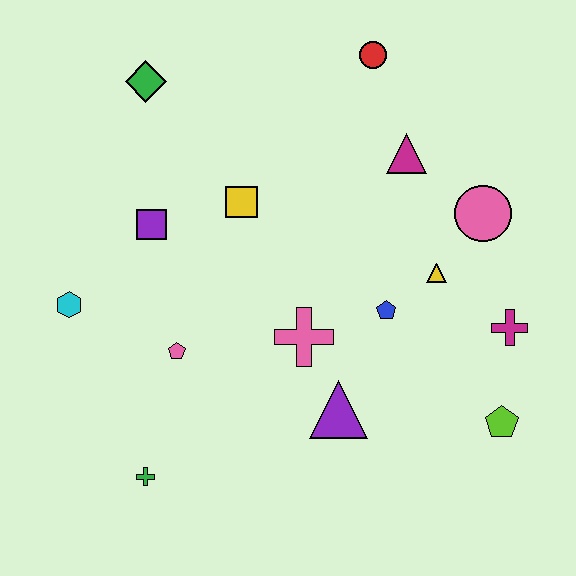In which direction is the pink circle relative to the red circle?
The pink circle is below the red circle.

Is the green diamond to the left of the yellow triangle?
Yes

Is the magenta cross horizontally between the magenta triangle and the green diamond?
No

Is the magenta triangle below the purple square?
No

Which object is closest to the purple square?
The yellow square is closest to the purple square.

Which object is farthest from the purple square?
The lime pentagon is farthest from the purple square.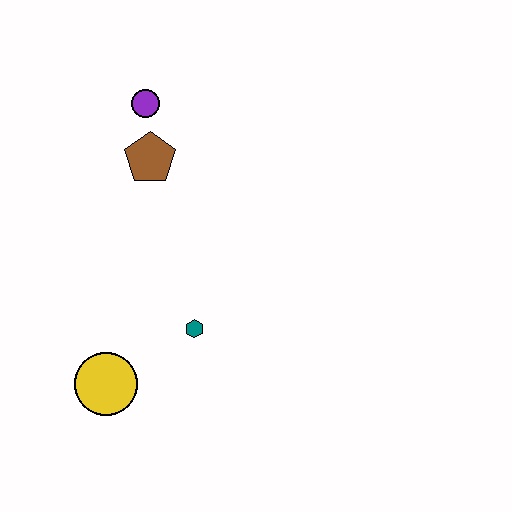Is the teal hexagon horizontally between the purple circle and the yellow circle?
No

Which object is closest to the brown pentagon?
The purple circle is closest to the brown pentagon.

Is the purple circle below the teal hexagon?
No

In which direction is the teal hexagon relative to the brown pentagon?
The teal hexagon is below the brown pentagon.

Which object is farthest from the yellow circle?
The purple circle is farthest from the yellow circle.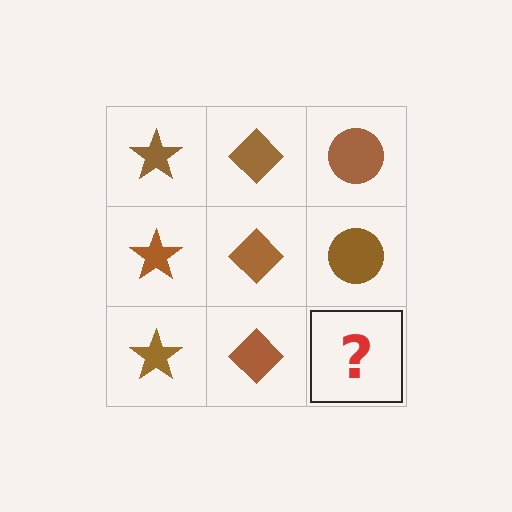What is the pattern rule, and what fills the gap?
The rule is that each column has a consistent shape. The gap should be filled with a brown circle.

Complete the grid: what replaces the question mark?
The question mark should be replaced with a brown circle.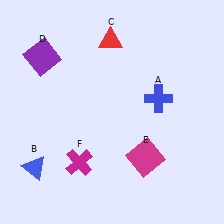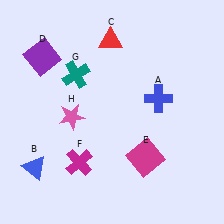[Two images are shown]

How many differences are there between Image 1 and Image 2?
There are 2 differences between the two images.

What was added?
A teal cross (G), a pink star (H) were added in Image 2.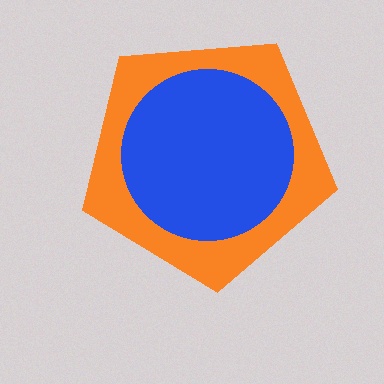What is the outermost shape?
The orange pentagon.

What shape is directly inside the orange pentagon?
The blue circle.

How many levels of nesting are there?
2.